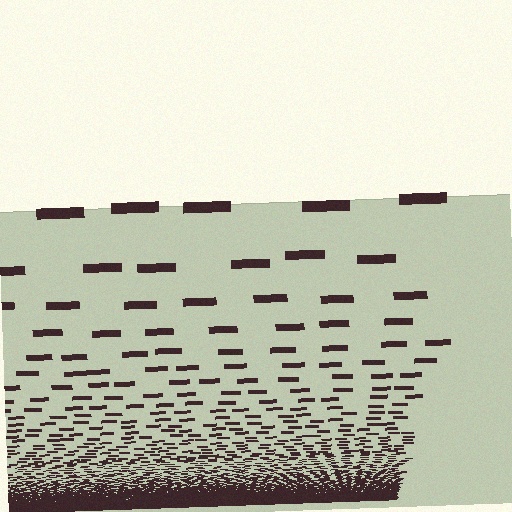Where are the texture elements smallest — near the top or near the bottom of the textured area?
Near the bottom.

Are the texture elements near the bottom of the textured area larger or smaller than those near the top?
Smaller. The gradient is inverted — elements near the bottom are smaller and denser.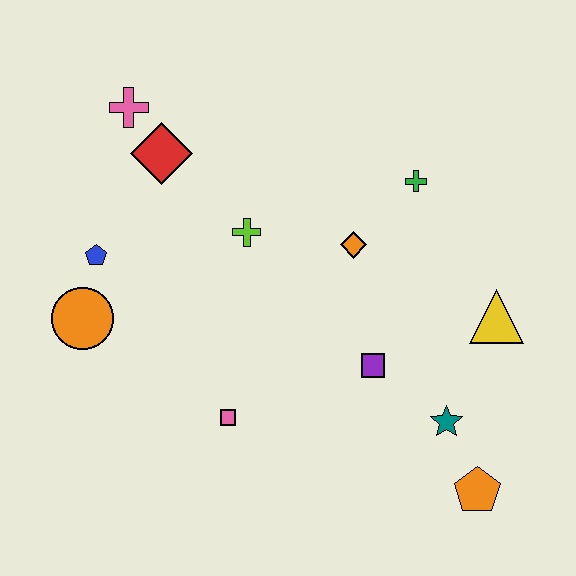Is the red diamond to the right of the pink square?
No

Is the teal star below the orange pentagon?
No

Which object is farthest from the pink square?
The pink cross is farthest from the pink square.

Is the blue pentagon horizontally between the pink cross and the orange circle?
Yes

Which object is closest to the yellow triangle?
The teal star is closest to the yellow triangle.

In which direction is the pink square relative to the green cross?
The pink square is below the green cross.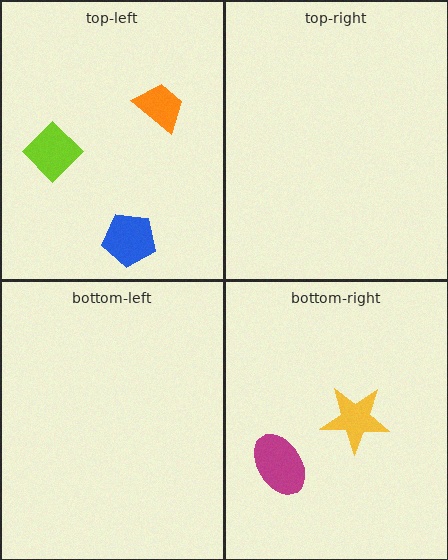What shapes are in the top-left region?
The orange trapezoid, the blue pentagon, the lime diamond.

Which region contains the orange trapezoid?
The top-left region.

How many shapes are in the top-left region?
3.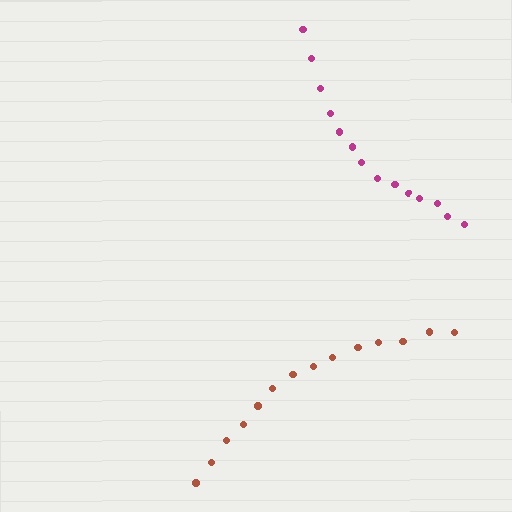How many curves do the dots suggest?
There are 2 distinct paths.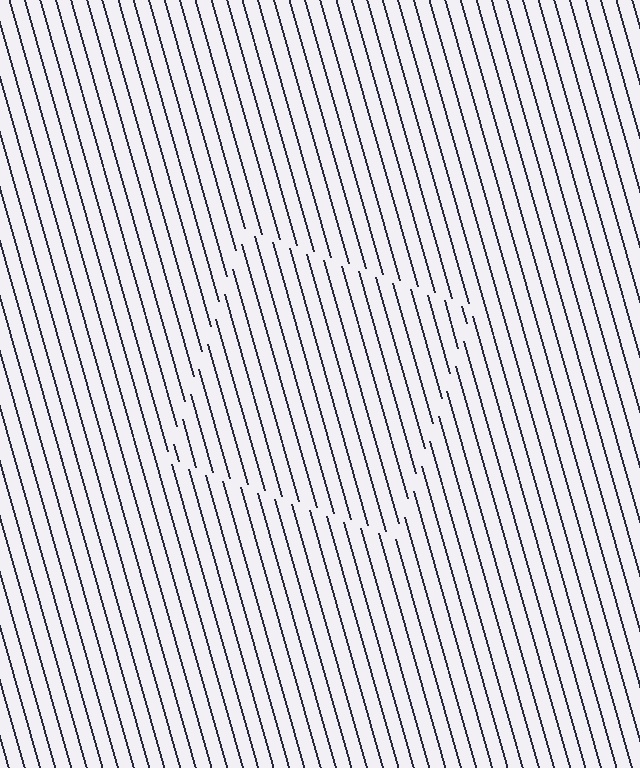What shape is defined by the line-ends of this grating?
An illusory square. The interior of the shape contains the same grating, shifted by half a period — the contour is defined by the phase discontinuity where line-ends from the inner and outer gratings abut.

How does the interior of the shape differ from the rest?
The interior of the shape contains the same grating, shifted by half a period — the contour is defined by the phase discontinuity where line-ends from the inner and outer gratings abut.